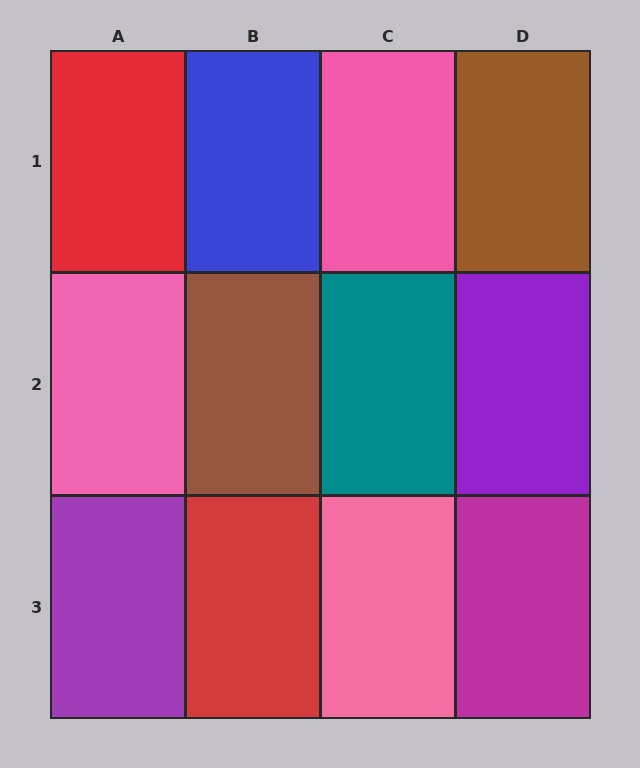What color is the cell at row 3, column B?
Red.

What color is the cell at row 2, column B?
Brown.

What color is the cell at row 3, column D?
Magenta.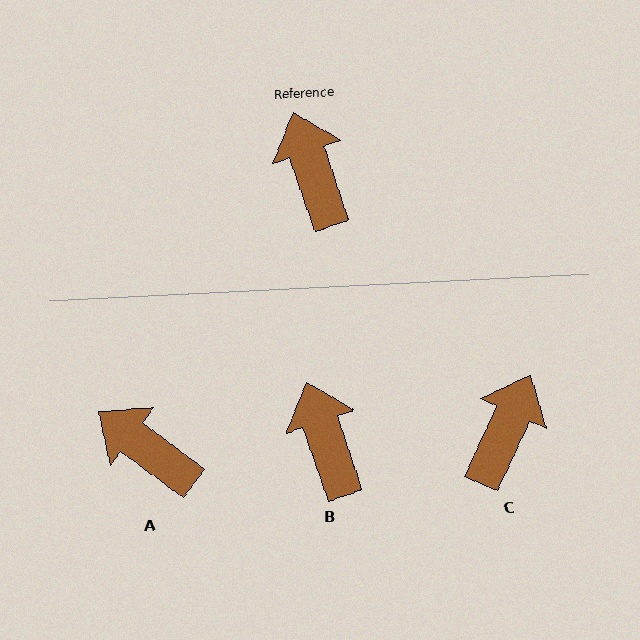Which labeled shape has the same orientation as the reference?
B.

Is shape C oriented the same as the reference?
No, it is off by about 44 degrees.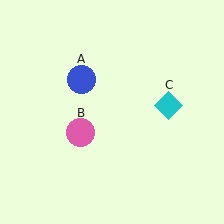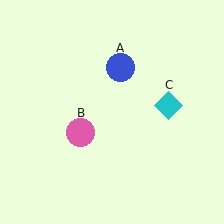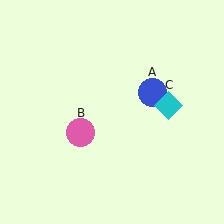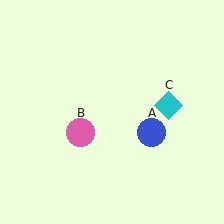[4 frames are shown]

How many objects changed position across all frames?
1 object changed position: blue circle (object A).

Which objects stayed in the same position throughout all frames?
Pink circle (object B) and cyan diamond (object C) remained stationary.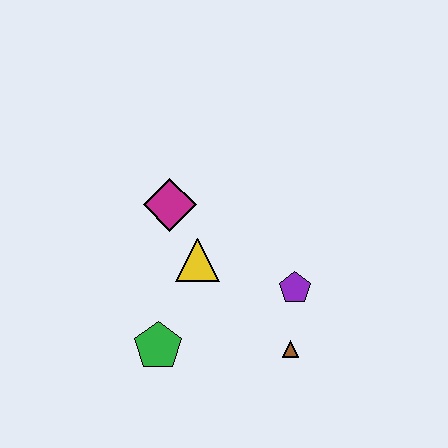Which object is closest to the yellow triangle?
The magenta diamond is closest to the yellow triangle.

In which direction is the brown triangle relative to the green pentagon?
The brown triangle is to the right of the green pentagon.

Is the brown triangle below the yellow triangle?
Yes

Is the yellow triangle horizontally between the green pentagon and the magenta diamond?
No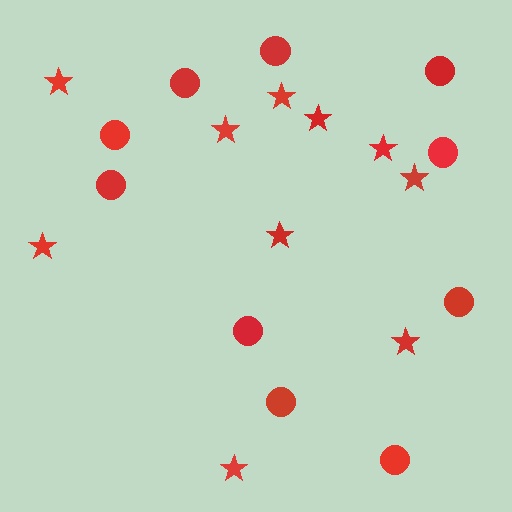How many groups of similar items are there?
There are 2 groups: one group of stars (10) and one group of circles (10).